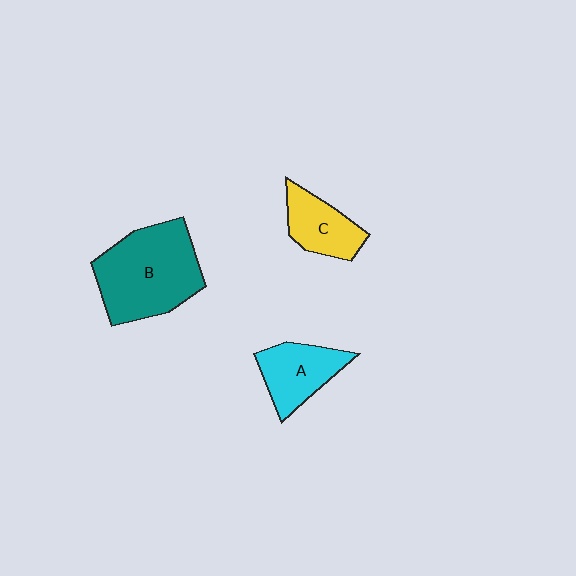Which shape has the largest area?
Shape B (teal).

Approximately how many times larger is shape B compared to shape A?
Approximately 1.9 times.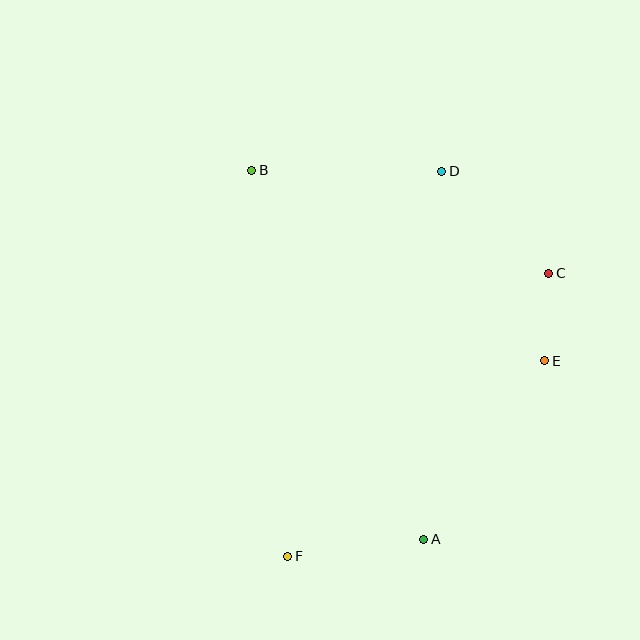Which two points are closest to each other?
Points C and E are closest to each other.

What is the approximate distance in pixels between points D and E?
The distance between D and E is approximately 215 pixels.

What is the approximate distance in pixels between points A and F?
The distance between A and F is approximately 137 pixels.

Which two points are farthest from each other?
Points D and F are farthest from each other.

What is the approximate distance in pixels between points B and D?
The distance between B and D is approximately 190 pixels.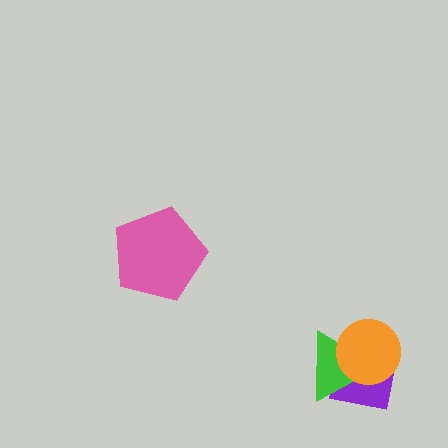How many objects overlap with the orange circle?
2 objects overlap with the orange circle.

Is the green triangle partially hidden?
Yes, it is partially covered by another shape.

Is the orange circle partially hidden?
No, no other shape covers it.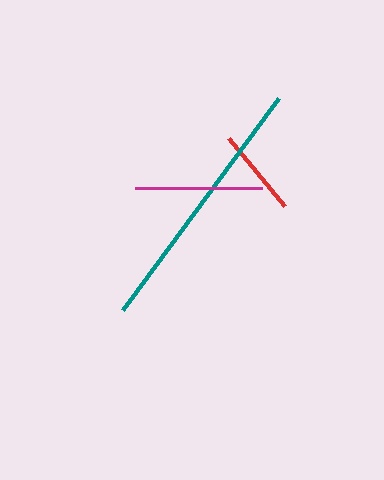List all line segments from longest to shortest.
From longest to shortest: teal, magenta, red.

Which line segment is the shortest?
The red line is the shortest at approximately 88 pixels.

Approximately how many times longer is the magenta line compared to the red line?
The magenta line is approximately 1.4 times the length of the red line.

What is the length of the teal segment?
The teal segment is approximately 263 pixels long.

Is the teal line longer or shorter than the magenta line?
The teal line is longer than the magenta line.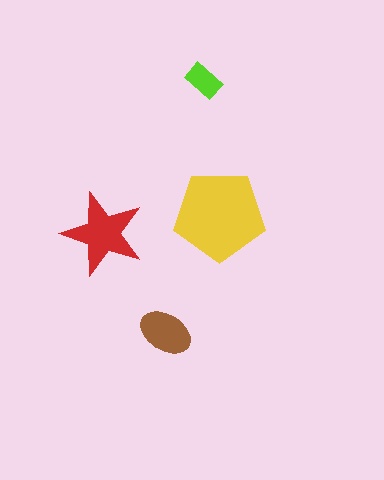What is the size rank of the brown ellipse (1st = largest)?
3rd.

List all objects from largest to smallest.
The yellow pentagon, the red star, the brown ellipse, the lime rectangle.